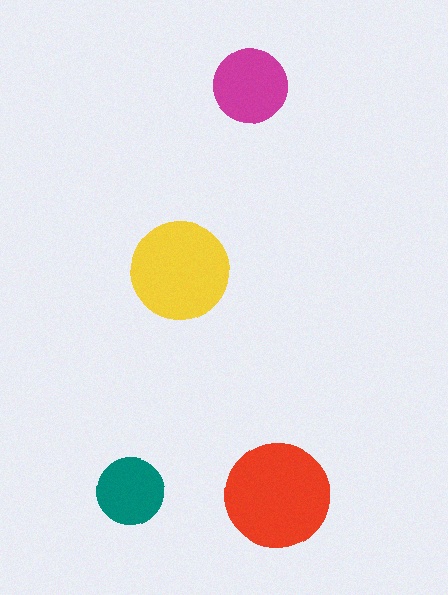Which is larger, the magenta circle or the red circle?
The red one.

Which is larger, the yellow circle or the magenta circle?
The yellow one.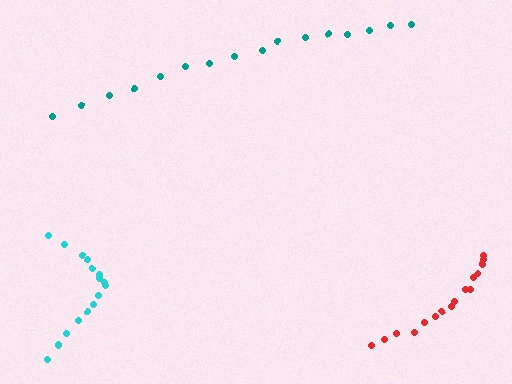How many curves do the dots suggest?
There are 3 distinct paths.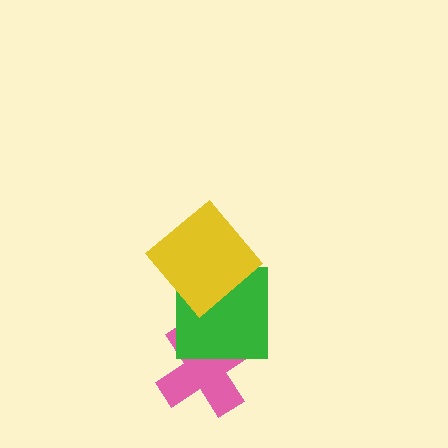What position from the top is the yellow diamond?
The yellow diamond is 1st from the top.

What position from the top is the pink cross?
The pink cross is 3rd from the top.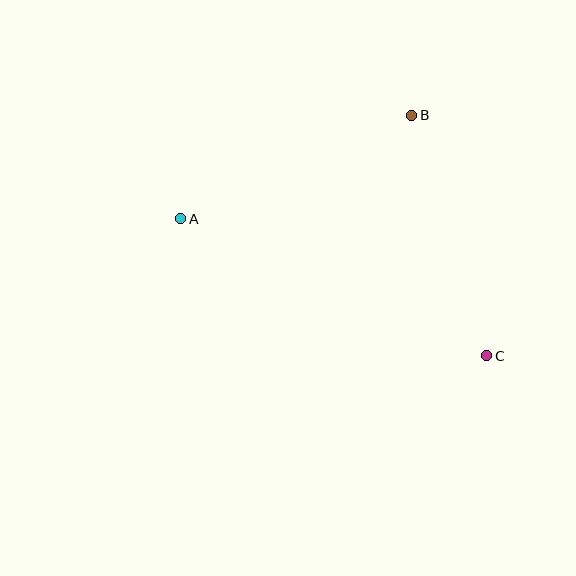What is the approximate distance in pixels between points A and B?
The distance between A and B is approximately 253 pixels.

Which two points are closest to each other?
Points B and C are closest to each other.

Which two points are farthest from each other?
Points A and C are farthest from each other.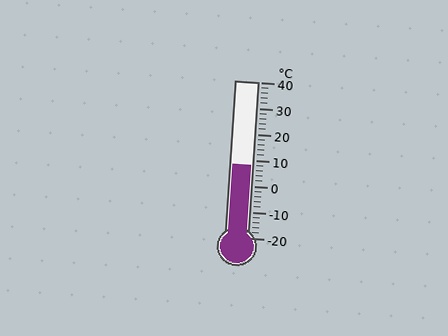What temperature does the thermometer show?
The thermometer shows approximately 8°C.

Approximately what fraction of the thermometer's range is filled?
The thermometer is filled to approximately 45% of its range.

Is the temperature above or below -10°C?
The temperature is above -10°C.